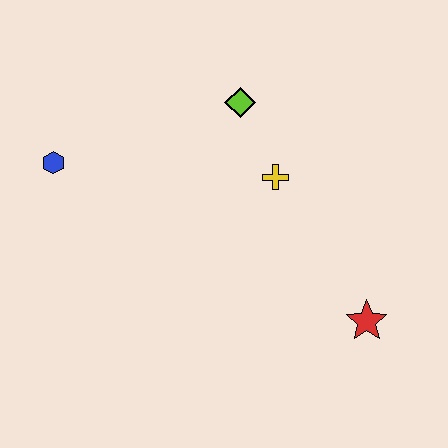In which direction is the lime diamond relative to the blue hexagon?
The lime diamond is to the right of the blue hexagon.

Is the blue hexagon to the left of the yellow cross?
Yes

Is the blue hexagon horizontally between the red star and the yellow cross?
No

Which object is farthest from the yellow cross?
The blue hexagon is farthest from the yellow cross.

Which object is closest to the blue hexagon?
The lime diamond is closest to the blue hexagon.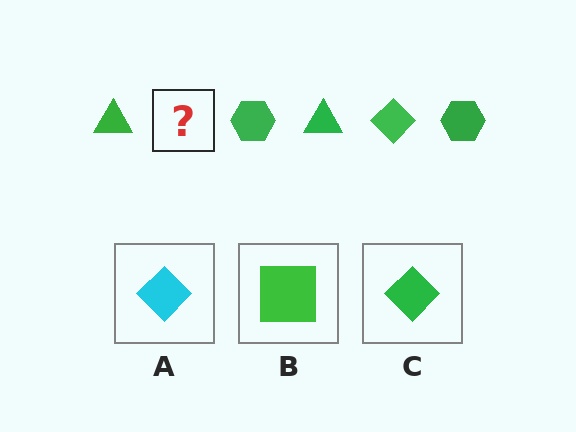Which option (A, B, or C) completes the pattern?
C.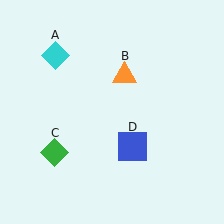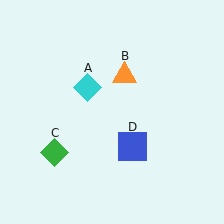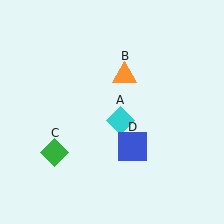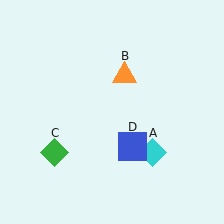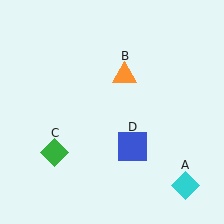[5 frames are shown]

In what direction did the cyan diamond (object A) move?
The cyan diamond (object A) moved down and to the right.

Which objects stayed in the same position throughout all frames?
Orange triangle (object B) and green diamond (object C) and blue square (object D) remained stationary.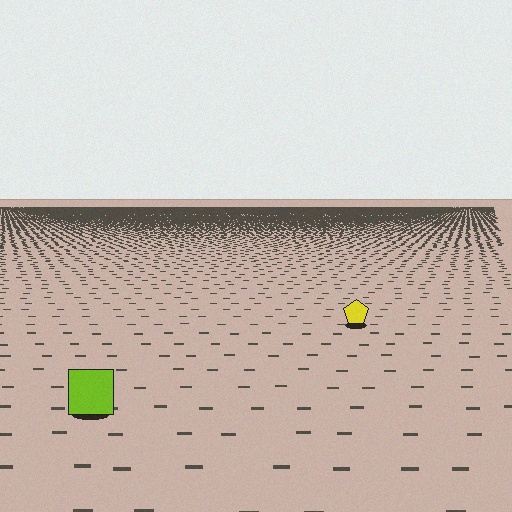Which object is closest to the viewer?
The lime square is closest. The texture marks near it are larger and more spread out.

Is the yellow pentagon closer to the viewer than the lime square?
No. The lime square is closer — you can tell from the texture gradient: the ground texture is coarser near it.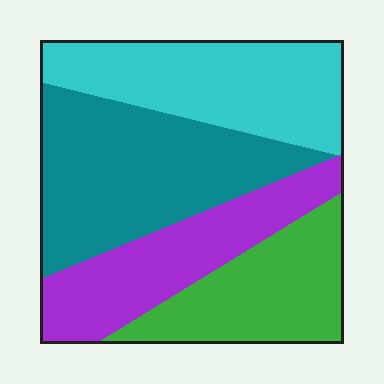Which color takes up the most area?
Teal, at roughly 30%.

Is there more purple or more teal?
Teal.